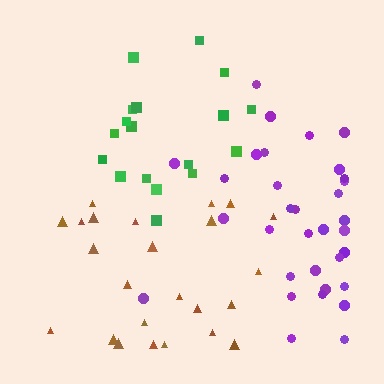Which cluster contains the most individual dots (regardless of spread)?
Purple (33).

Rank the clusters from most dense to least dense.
green, purple, brown.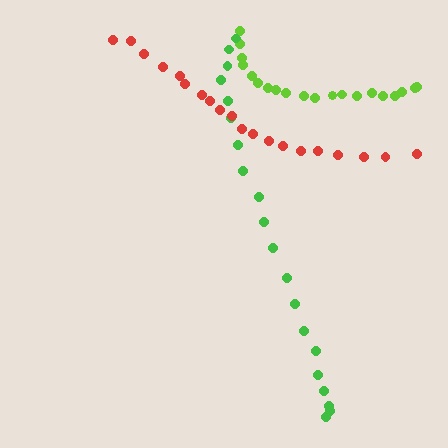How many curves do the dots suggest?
There are 3 distinct paths.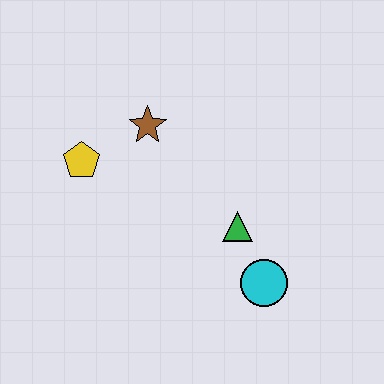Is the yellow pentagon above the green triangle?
Yes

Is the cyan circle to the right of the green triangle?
Yes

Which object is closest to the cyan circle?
The green triangle is closest to the cyan circle.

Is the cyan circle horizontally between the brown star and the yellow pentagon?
No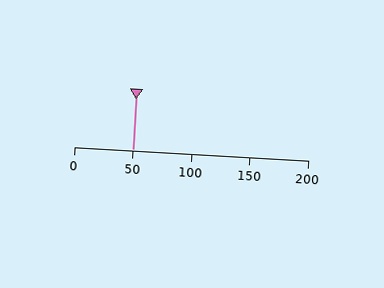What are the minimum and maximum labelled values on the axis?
The axis runs from 0 to 200.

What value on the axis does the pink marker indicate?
The marker indicates approximately 50.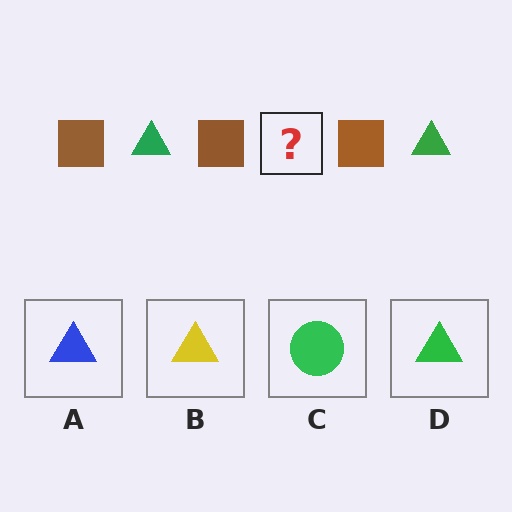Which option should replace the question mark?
Option D.